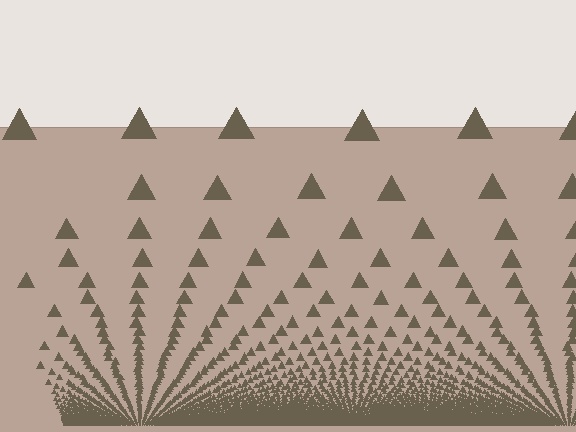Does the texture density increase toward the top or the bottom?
Density increases toward the bottom.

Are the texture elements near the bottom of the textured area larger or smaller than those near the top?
Smaller. The gradient is inverted — elements near the bottom are smaller and denser.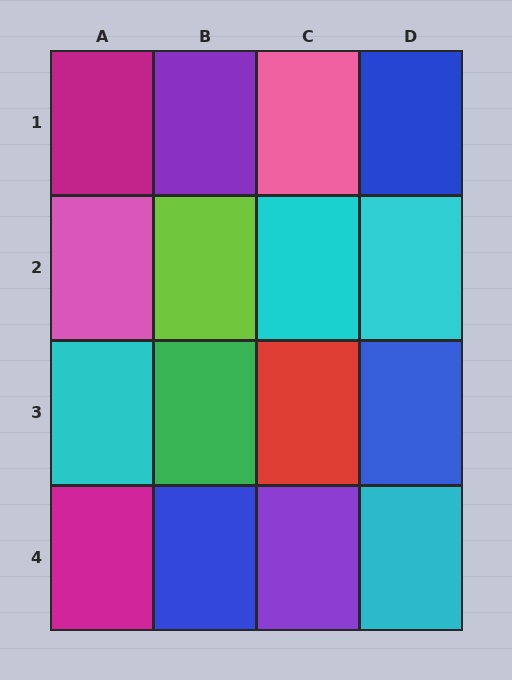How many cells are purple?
2 cells are purple.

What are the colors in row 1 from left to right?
Magenta, purple, pink, blue.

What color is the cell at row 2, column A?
Pink.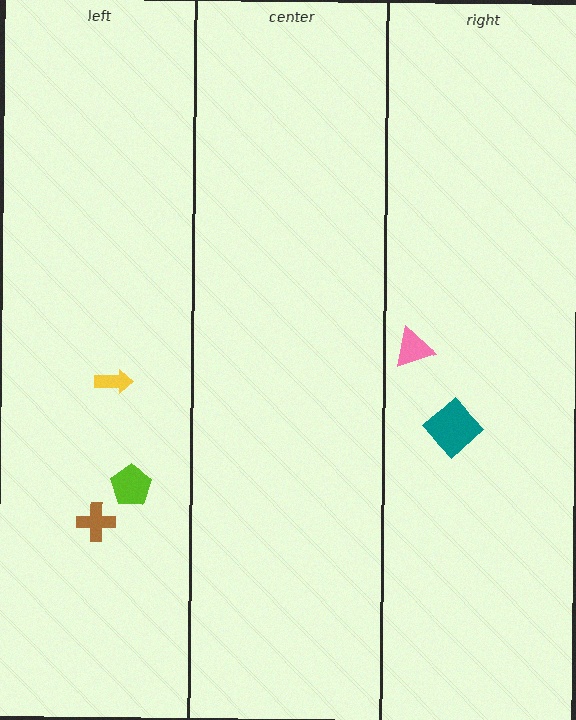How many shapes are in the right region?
2.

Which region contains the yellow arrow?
The left region.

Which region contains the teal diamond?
The right region.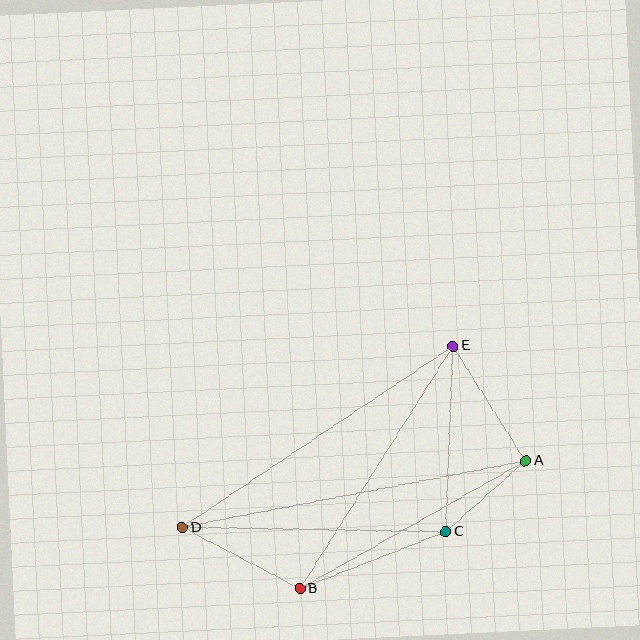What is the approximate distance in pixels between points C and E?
The distance between C and E is approximately 186 pixels.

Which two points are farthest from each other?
Points A and D are farthest from each other.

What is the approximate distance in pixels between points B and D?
The distance between B and D is approximately 132 pixels.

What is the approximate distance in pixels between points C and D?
The distance between C and D is approximately 263 pixels.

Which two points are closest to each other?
Points A and C are closest to each other.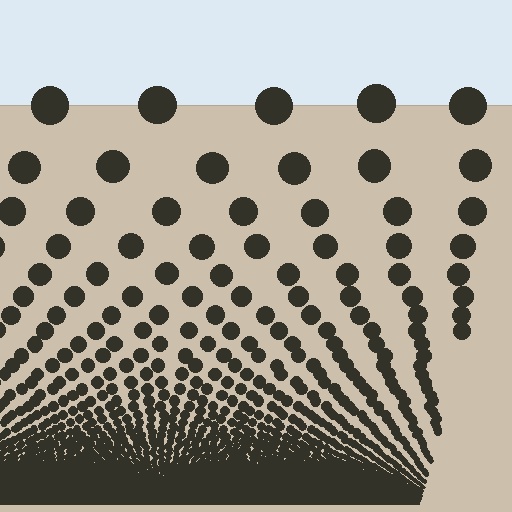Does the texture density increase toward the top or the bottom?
Density increases toward the bottom.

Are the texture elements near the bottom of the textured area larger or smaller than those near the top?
Smaller. The gradient is inverted — elements near the bottom are smaller and denser.